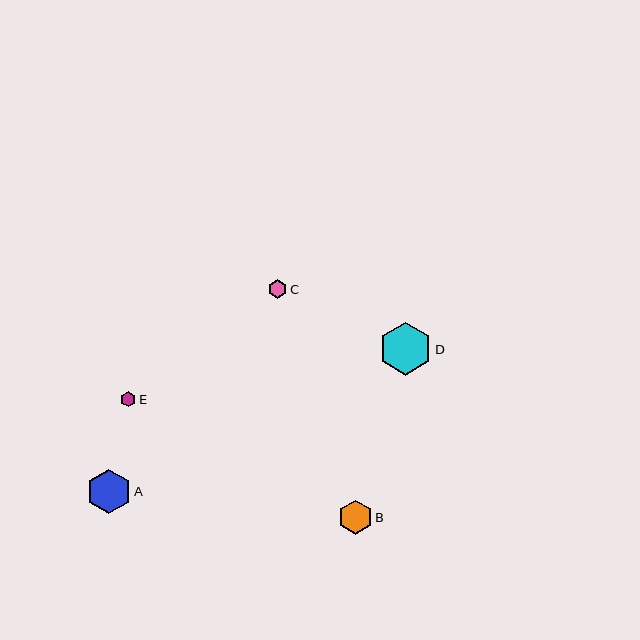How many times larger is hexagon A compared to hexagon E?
Hexagon A is approximately 2.9 times the size of hexagon E.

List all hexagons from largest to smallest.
From largest to smallest: D, A, B, C, E.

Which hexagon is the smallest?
Hexagon E is the smallest with a size of approximately 15 pixels.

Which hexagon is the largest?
Hexagon D is the largest with a size of approximately 53 pixels.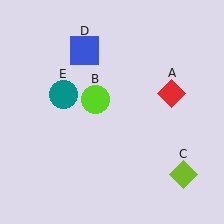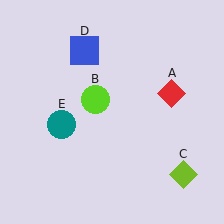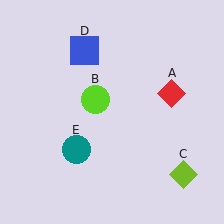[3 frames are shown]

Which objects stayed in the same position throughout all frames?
Red diamond (object A) and lime circle (object B) and lime diamond (object C) and blue square (object D) remained stationary.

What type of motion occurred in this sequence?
The teal circle (object E) rotated counterclockwise around the center of the scene.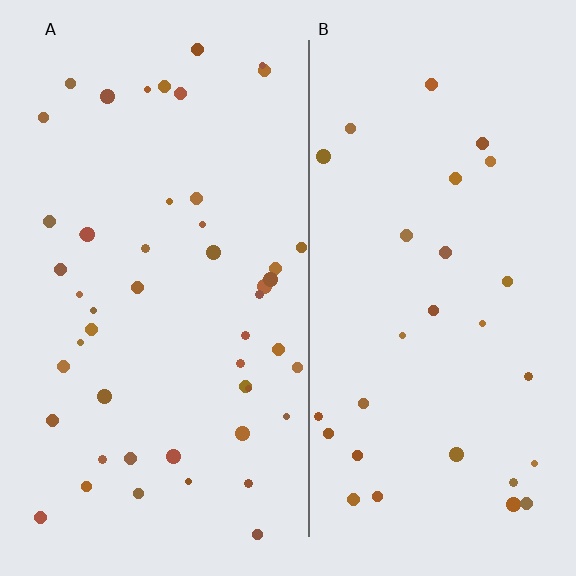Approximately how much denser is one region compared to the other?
Approximately 1.7× — region A over region B.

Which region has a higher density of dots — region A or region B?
A (the left).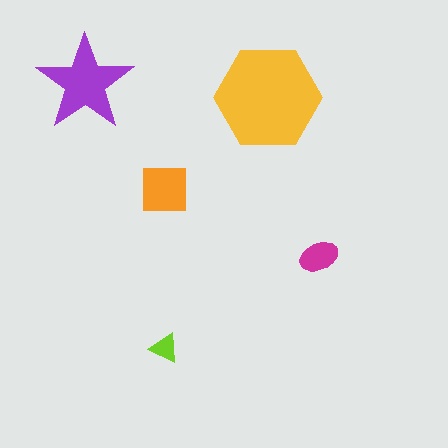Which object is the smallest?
The lime triangle.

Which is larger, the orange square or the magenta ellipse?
The orange square.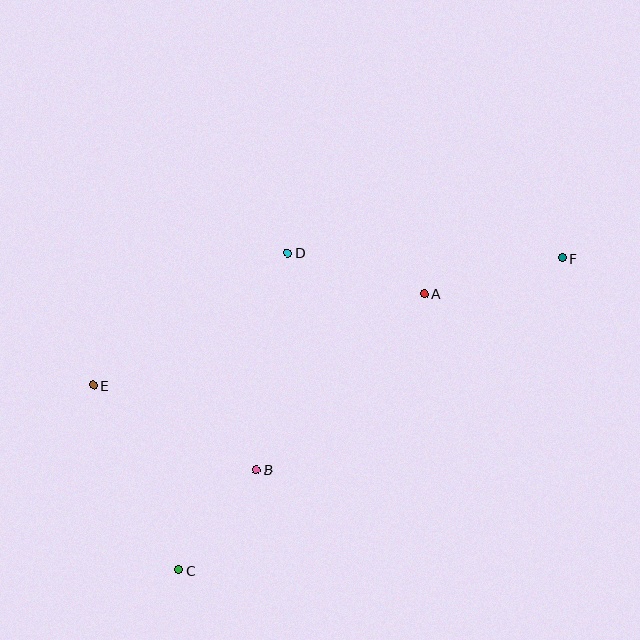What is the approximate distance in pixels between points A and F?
The distance between A and F is approximately 142 pixels.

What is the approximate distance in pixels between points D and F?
The distance between D and F is approximately 275 pixels.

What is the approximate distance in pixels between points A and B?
The distance between A and B is approximately 243 pixels.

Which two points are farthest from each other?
Points C and F are farthest from each other.